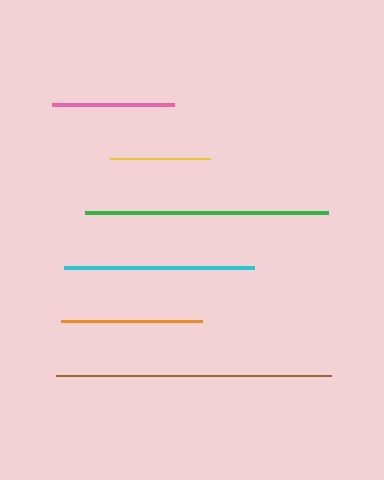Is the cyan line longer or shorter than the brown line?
The brown line is longer than the cyan line.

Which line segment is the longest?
The brown line is the longest at approximately 275 pixels.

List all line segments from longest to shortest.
From longest to shortest: brown, green, cyan, orange, pink, yellow.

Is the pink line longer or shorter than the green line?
The green line is longer than the pink line.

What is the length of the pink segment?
The pink segment is approximately 122 pixels long.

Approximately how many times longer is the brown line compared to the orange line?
The brown line is approximately 1.9 times the length of the orange line.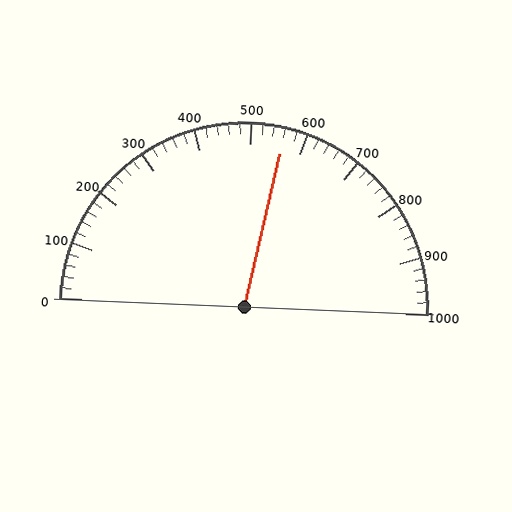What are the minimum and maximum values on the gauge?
The gauge ranges from 0 to 1000.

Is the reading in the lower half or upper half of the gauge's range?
The reading is in the upper half of the range (0 to 1000).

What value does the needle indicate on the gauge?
The needle indicates approximately 560.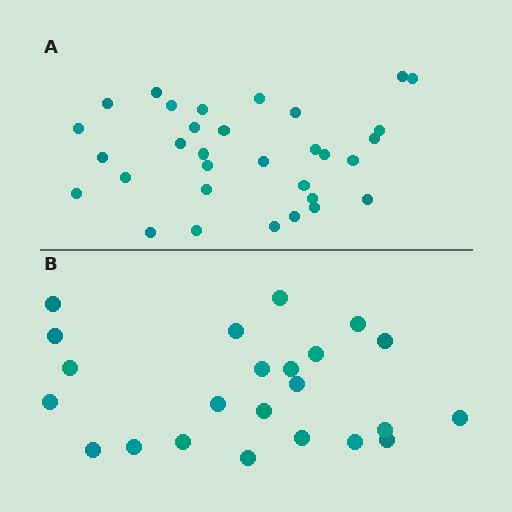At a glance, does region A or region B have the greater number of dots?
Region A (the top region) has more dots.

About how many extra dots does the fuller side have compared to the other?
Region A has roughly 8 or so more dots than region B.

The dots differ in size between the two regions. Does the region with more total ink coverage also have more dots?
No. Region B has more total ink coverage because its dots are larger, but region A actually contains more individual dots. Total area can be misleading — the number of items is what matters here.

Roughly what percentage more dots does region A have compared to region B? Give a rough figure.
About 40% more.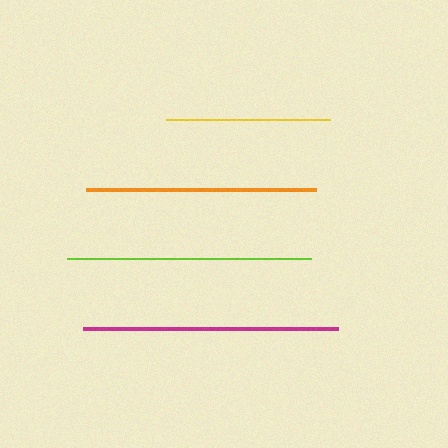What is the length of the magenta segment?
The magenta segment is approximately 255 pixels long.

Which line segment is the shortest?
The yellow line is the shortest at approximately 164 pixels.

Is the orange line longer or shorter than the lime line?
The lime line is longer than the orange line.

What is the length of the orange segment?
The orange segment is approximately 230 pixels long.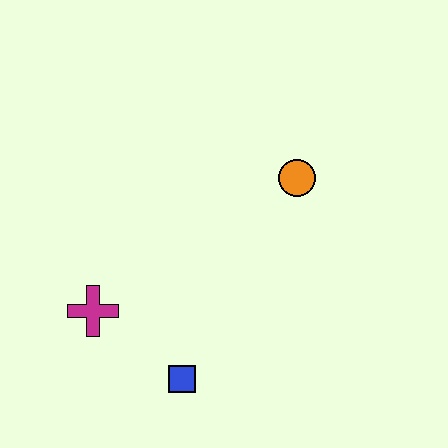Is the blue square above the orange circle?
No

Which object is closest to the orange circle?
The blue square is closest to the orange circle.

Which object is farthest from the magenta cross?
The orange circle is farthest from the magenta cross.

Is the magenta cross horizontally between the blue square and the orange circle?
No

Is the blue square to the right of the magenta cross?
Yes